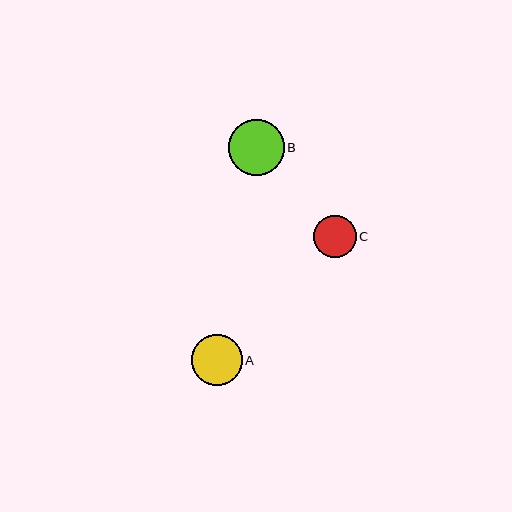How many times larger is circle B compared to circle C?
Circle B is approximately 1.3 times the size of circle C.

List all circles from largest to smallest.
From largest to smallest: B, A, C.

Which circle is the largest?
Circle B is the largest with a size of approximately 56 pixels.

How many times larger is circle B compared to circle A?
Circle B is approximately 1.1 times the size of circle A.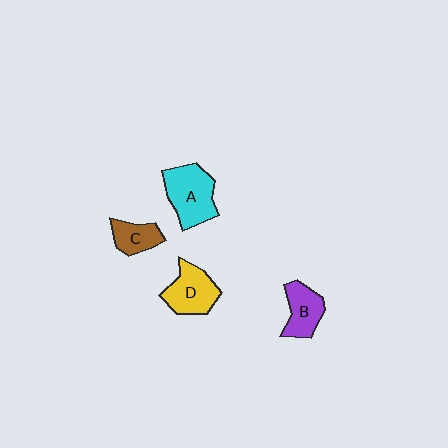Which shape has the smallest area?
Shape C (brown).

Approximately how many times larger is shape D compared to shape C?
Approximately 1.5 times.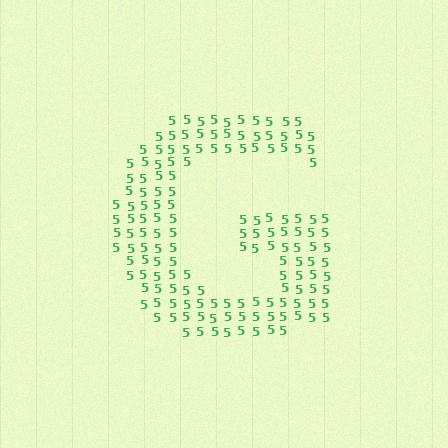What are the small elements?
The small elements are digit 5's.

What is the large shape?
The large shape is the letter G.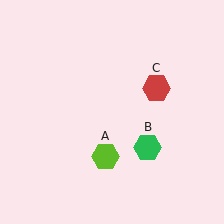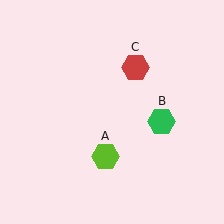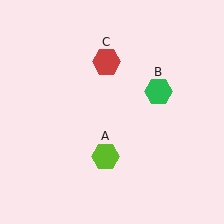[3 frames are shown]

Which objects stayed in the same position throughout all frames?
Lime hexagon (object A) remained stationary.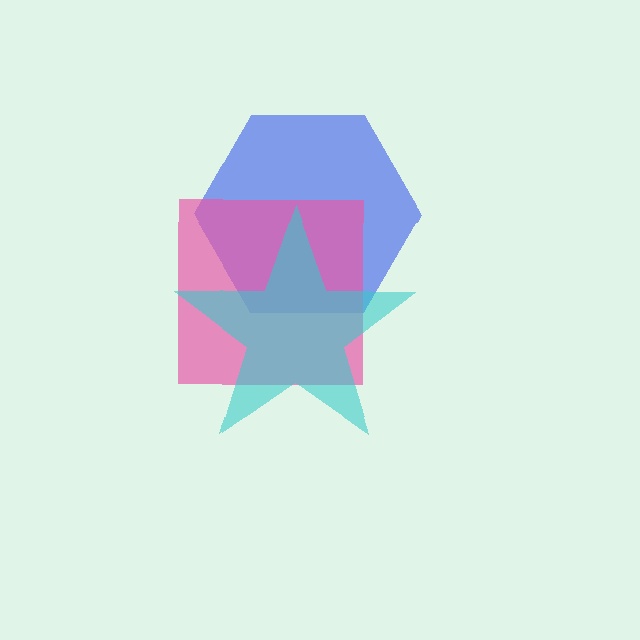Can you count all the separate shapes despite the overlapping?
Yes, there are 3 separate shapes.